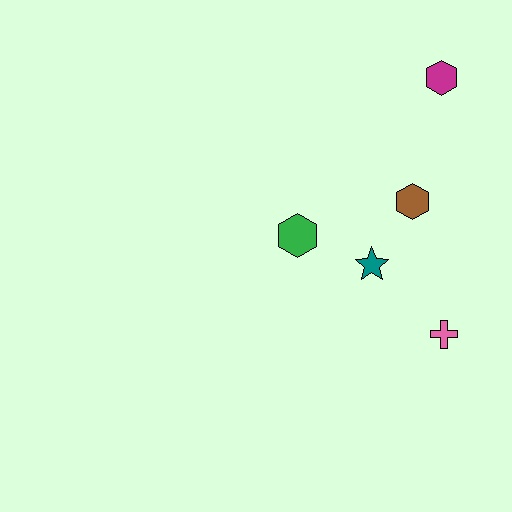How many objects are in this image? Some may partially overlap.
There are 5 objects.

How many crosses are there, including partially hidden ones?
There is 1 cross.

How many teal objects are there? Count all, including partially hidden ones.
There is 1 teal object.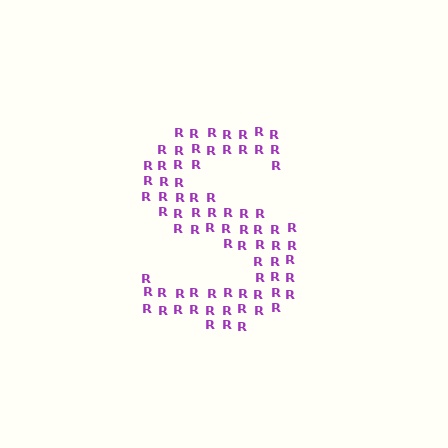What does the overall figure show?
The overall figure shows the letter S.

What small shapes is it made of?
It is made of small letter R's.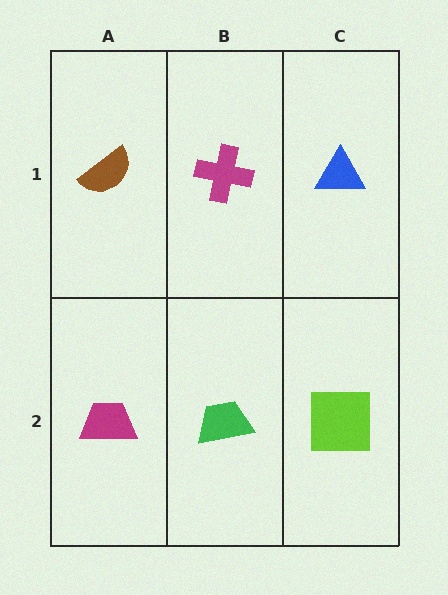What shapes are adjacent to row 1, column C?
A lime square (row 2, column C), a magenta cross (row 1, column B).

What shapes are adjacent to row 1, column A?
A magenta trapezoid (row 2, column A), a magenta cross (row 1, column B).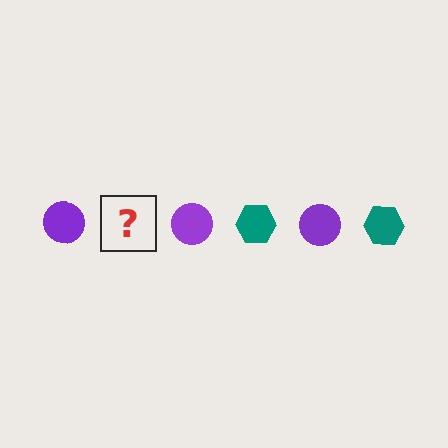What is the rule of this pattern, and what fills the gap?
The rule is that the pattern alternates between purple circle and teal hexagon. The gap should be filled with a teal hexagon.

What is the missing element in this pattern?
The missing element is a teal hexagon.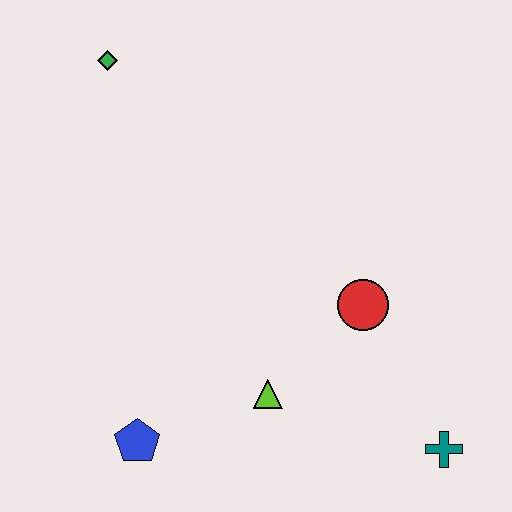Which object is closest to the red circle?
The lime triangle is closest to the red circle.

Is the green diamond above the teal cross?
Yes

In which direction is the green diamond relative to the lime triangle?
The green diamond is above the lime triangle.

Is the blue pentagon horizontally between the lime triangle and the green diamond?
Yes